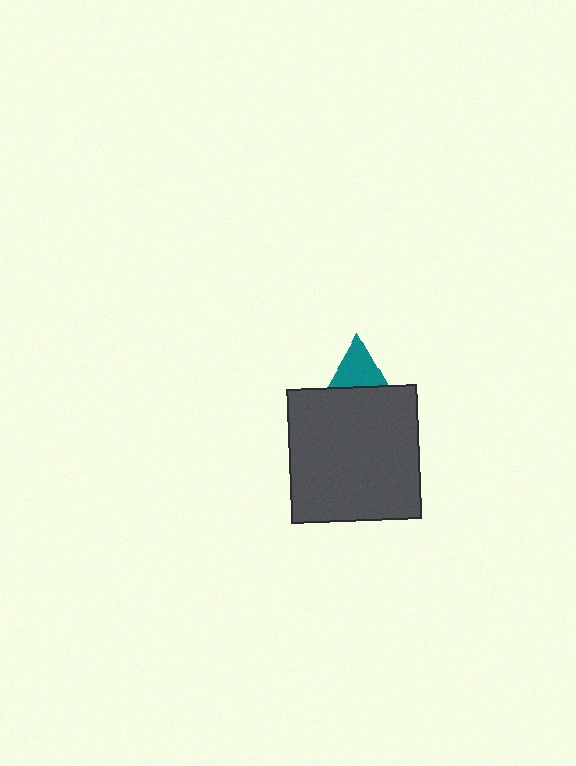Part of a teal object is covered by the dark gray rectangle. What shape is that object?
It is a triangle.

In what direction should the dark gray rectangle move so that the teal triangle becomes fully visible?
The dark gray rectangle should move down. That is the shortest direction to clear the overlap and leave the teal triangle fully visible.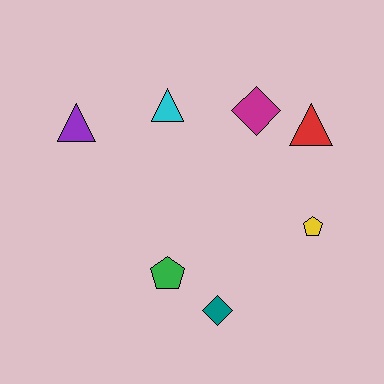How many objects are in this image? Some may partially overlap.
There are 7 objects.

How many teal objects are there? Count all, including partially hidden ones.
There is 1 teal object.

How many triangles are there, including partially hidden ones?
There are 3 triangles.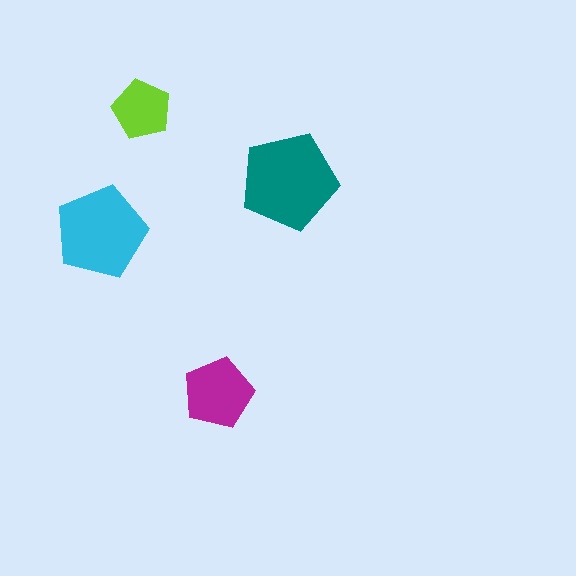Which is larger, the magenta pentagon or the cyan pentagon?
The cyan one.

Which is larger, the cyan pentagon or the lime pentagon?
The cyan one.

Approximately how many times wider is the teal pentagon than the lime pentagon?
About 1.5 times wider.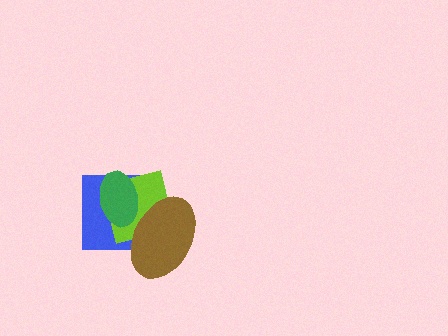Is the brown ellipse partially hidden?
No, no other shape covers it.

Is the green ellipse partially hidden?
Yes, it is partially covered by another shape.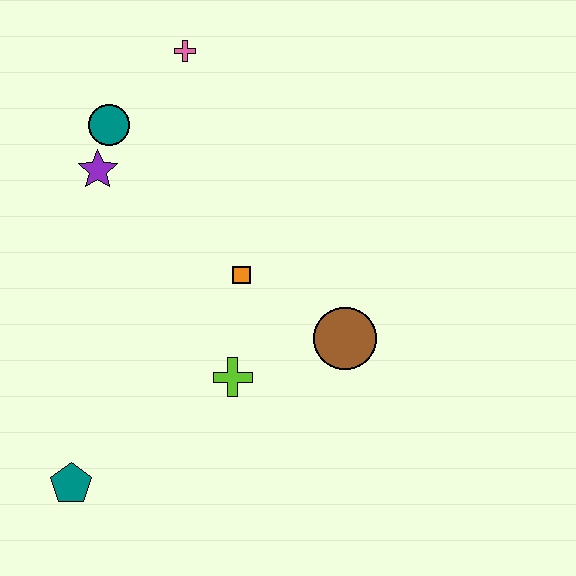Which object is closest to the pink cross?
The teal circle is closest to the pink cross.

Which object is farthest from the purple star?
The teal pentagon is farthest from the purple star.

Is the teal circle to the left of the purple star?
No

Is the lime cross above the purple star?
No